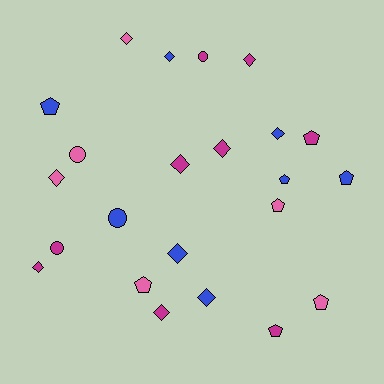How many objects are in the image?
There are 23 objects.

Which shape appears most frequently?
Diamond, with 11 objects.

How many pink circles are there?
There is 1 pink circle.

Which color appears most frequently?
Magenta, with 9 objects.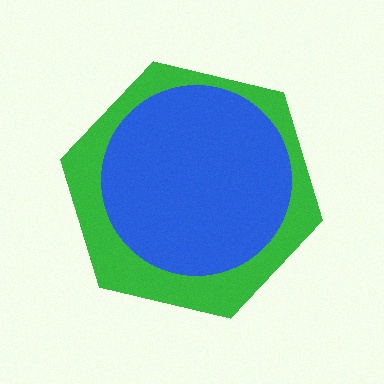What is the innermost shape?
The blue circle.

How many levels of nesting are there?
2.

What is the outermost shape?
The green hexagon.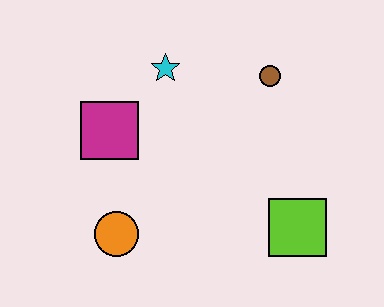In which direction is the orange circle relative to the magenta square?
The orange circle is below the magenta square.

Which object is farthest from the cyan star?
The lime square is farthest from the cyan star.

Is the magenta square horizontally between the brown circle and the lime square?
No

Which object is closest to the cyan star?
The magenta square is closest to the cyan star.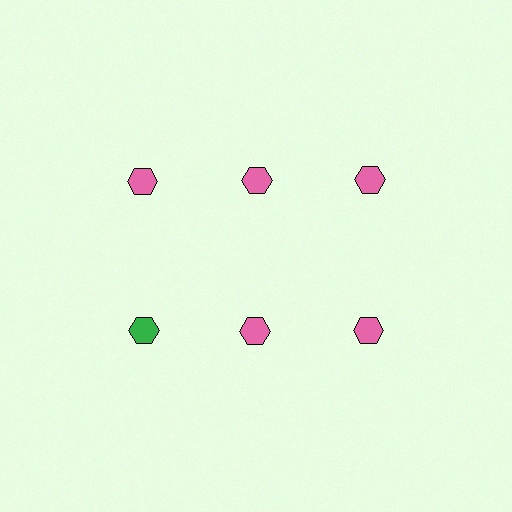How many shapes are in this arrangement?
There are 6 shapes arranged in a grid pattern.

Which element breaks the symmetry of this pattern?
The green hexagon in the second row, leftmost column breaks the symmetry. All other shapes are pink hexagons.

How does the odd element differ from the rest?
It has a different color: green instead of pink.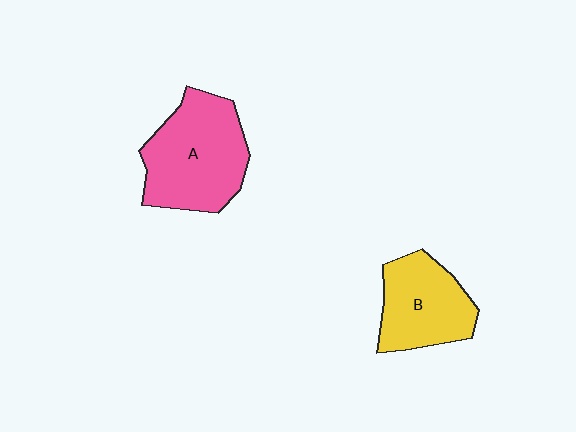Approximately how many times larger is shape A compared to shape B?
Approximately 1.3 times.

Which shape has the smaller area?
Shape B (yellow).